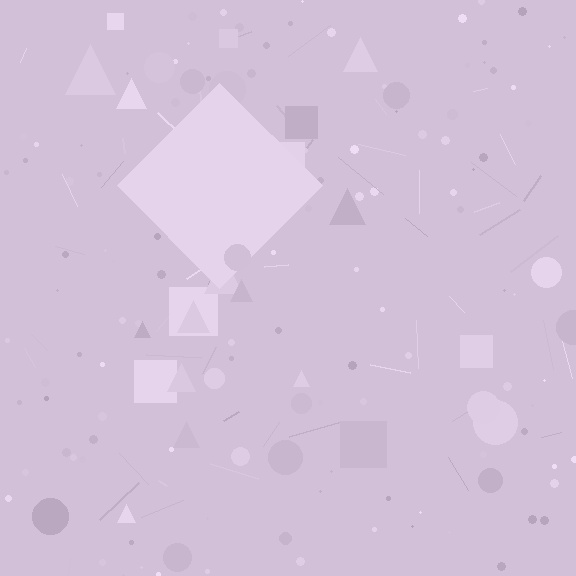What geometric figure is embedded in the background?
A diamond is embedded in the background.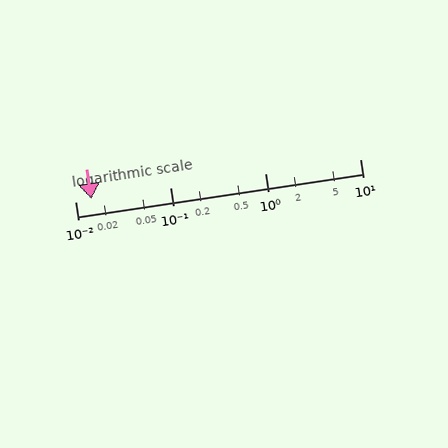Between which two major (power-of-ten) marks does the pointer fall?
The pointer is between 0.01 and 0.1.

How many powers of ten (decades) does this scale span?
The scale spans 3 decades, from 0.01 to 10.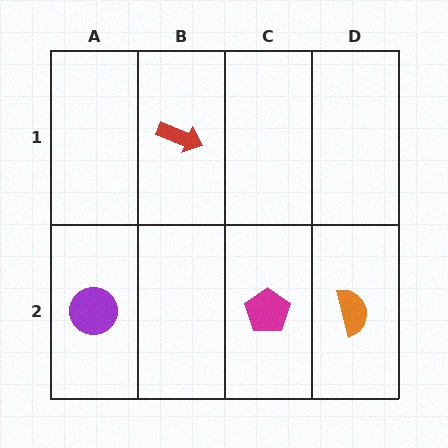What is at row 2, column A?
A purple circle.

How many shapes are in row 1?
1 shape.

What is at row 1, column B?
A red arrow.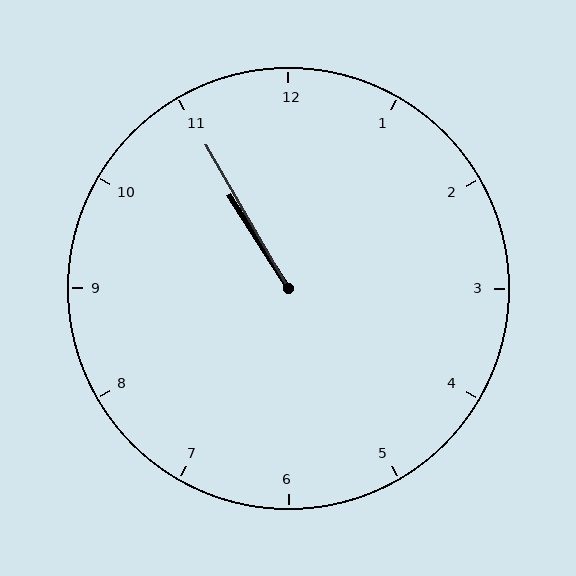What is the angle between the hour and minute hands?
Approximately 2 degrees.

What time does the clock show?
10:55.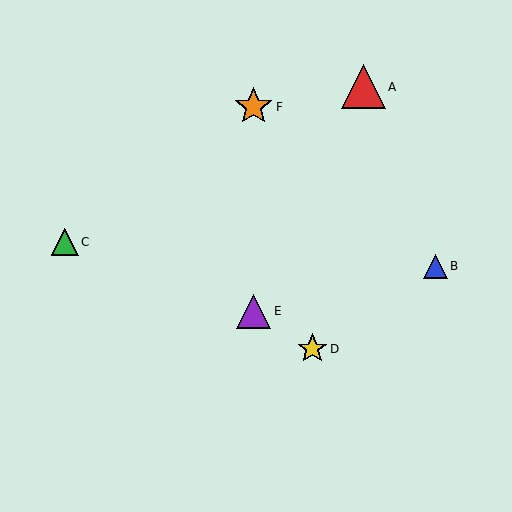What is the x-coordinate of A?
Object A is at x≈363.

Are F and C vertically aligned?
No, F is at x≈254 and C is at x≈65.